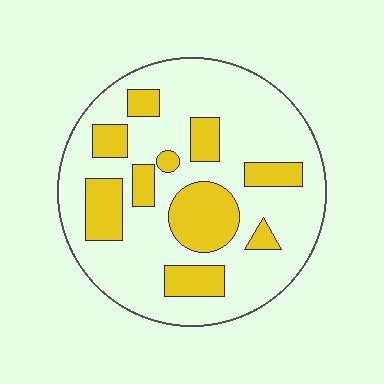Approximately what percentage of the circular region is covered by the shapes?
Approximately 25%.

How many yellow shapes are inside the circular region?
10.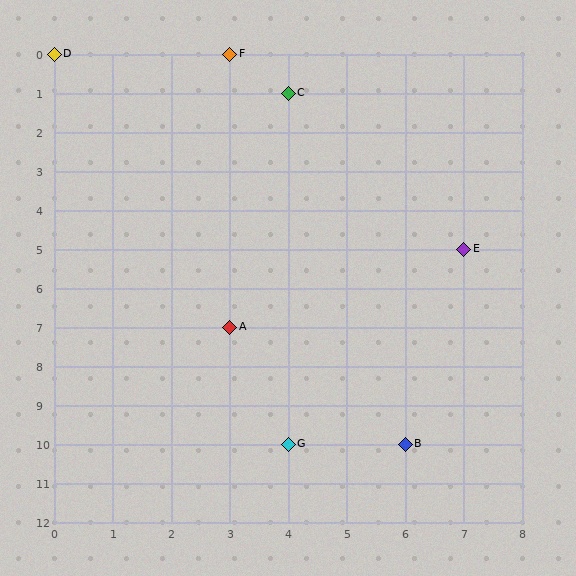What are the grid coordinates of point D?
Point D is at grid coordinates (0, 0).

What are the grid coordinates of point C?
Point C is at grid coordinates (4, 1).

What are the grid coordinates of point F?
Point F is at grid coordinates (3, 0).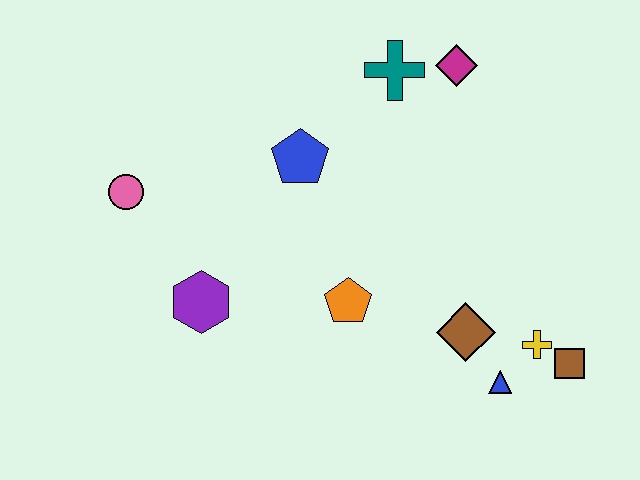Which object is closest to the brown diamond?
The blue triangle is closest to the brown diamond.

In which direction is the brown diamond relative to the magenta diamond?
The brown diamond is below the magenta diamond.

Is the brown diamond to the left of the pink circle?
No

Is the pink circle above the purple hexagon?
Yes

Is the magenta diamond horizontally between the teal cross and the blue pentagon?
No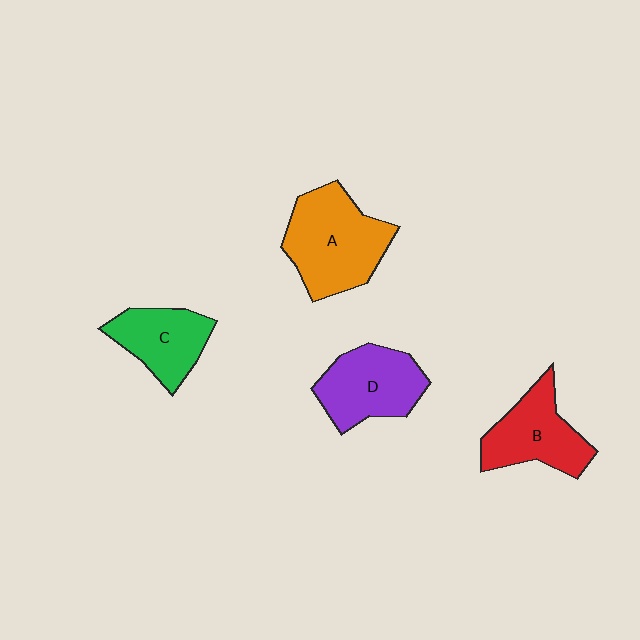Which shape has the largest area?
Shape A (orange).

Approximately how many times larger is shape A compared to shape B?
Approximately 1.3 times.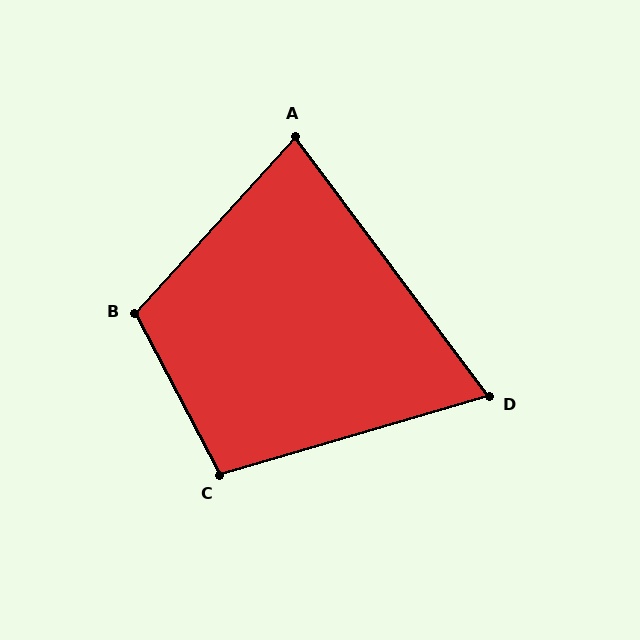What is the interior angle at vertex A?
Approximately 79 degrees (acute).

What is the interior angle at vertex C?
Approximately 101 degrees (obtuse).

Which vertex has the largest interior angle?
B, at approximately 110 degrees.